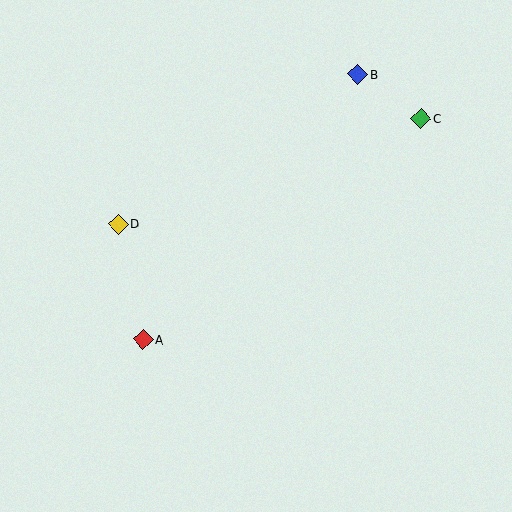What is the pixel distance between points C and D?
The distance between C and D is 321 pixels.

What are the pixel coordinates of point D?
Point D is at (118, 224).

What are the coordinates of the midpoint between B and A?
The midpoint between B and A is at (250, 207).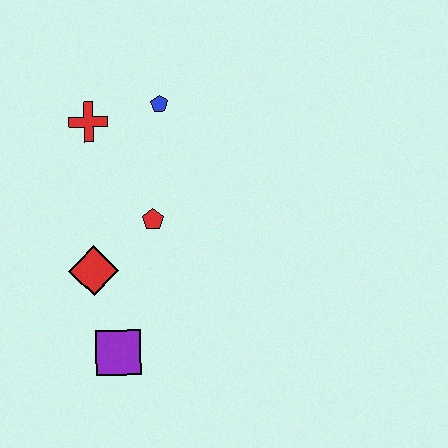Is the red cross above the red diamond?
Yes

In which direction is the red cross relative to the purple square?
The red cross is above the purple square.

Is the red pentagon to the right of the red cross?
Yes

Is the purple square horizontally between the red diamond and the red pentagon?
Yes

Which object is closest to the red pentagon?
The red diamond is closest to the red pentagon.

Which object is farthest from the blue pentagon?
The purple square is farthest from the blue pentagon.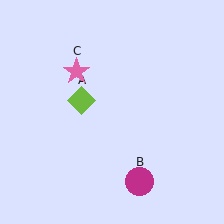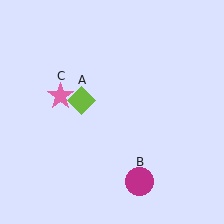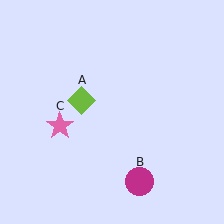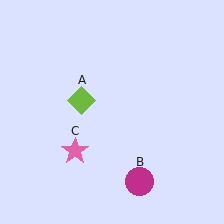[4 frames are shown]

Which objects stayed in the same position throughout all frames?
Lime diamond (object A) and magenta circle (object B) remained stationary.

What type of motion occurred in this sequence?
The pink star (object C) rotated counterclockwise around the center of the scene.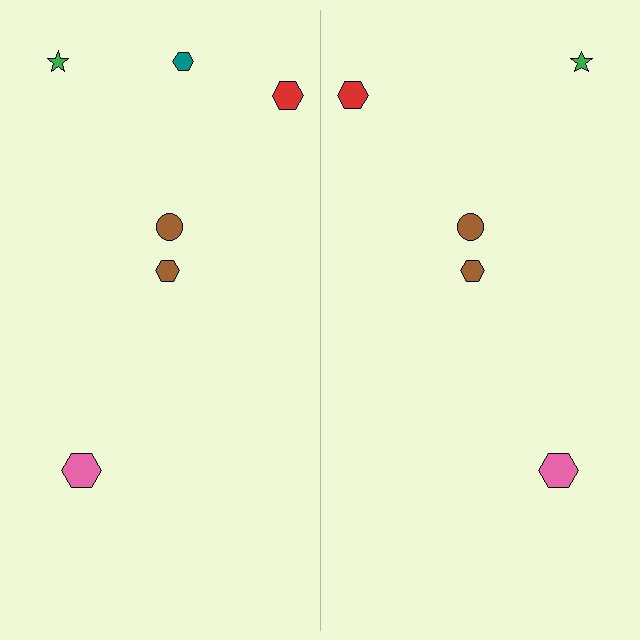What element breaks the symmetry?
A teal hexagon is missing from the right side.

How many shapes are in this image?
There are 11 shapes in this image.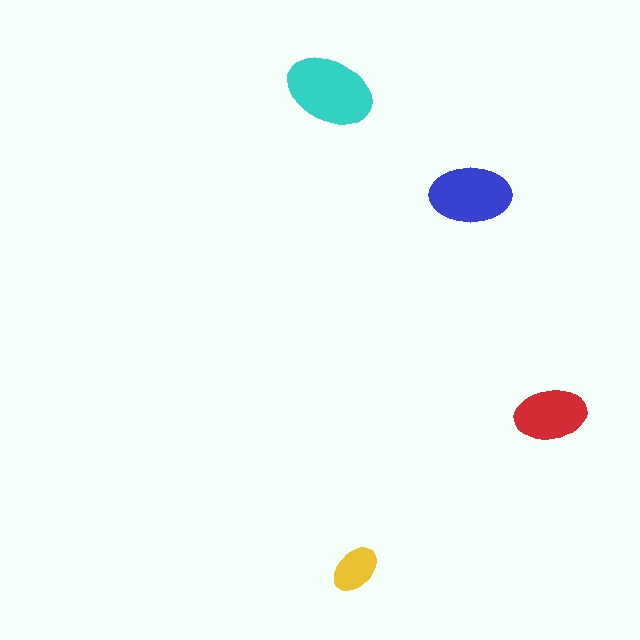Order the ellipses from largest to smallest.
the cyan one, the blue one, the red one, the yellow one.